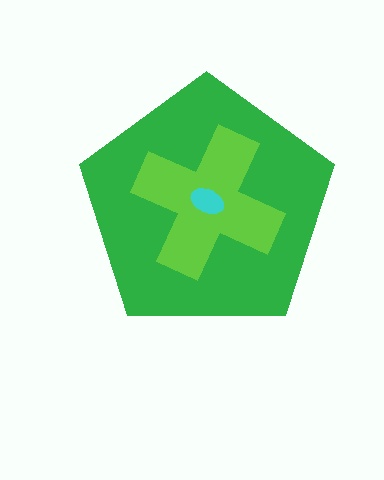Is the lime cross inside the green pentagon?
Yes.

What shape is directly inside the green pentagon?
The lime cross.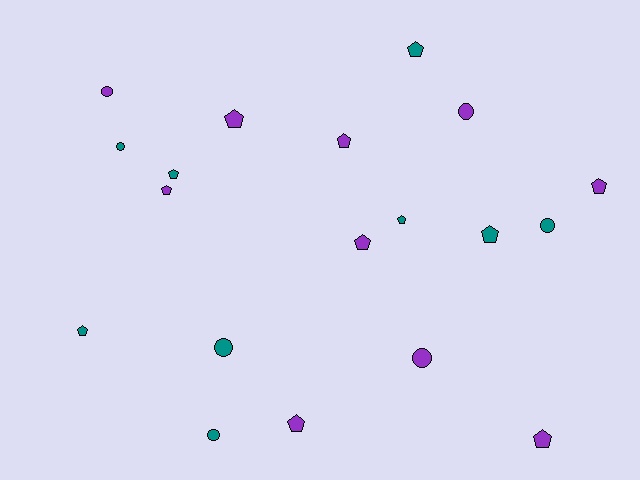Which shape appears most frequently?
Pentagon, with 12 objects.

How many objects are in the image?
There are 19 objects.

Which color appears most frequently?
Purple, with 10 objects.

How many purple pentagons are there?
There are 7 purple pentagons.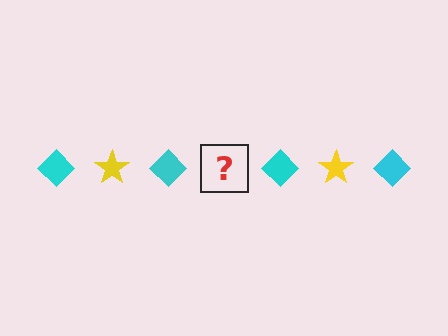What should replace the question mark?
The question mark should be replaced with a yellow star.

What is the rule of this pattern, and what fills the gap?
The rule is that the pattern alternates between cyan diamond and yellow star. The gap should be filled with a yellow star.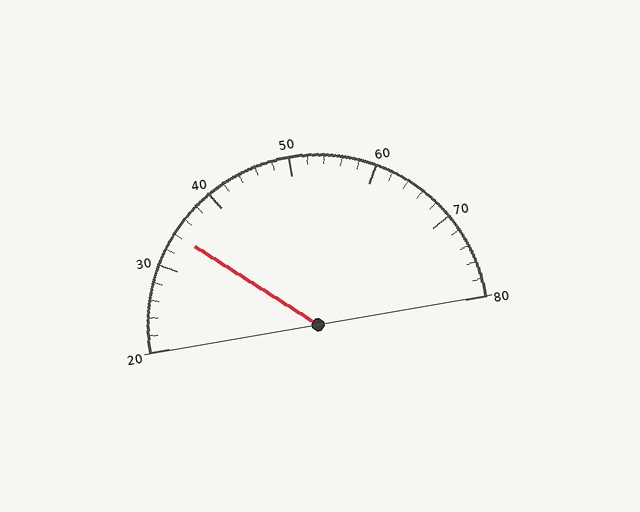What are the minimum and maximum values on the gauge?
The gauge ranges from 20 to 80.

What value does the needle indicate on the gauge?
The needle indicates approximately 34.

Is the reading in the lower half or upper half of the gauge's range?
The reading is in the lower half of the range (20 to 80).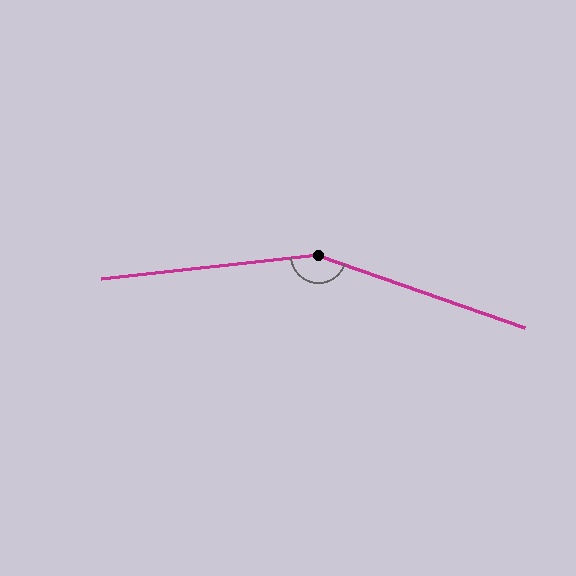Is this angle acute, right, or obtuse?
It is obtuse.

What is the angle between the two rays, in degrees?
Approximately 155 degrees.